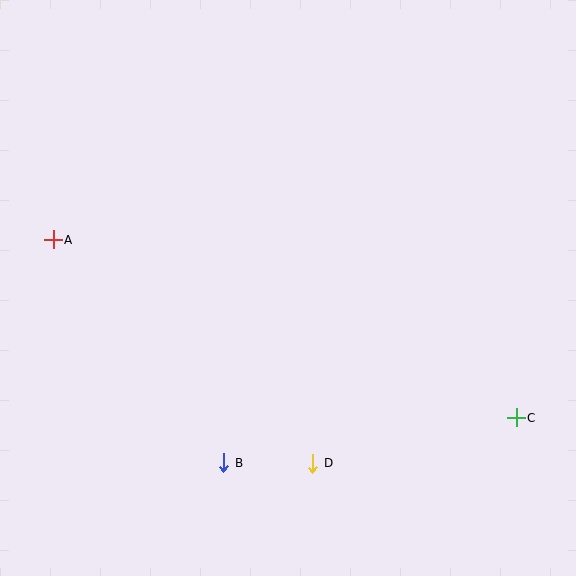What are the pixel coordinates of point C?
Point C is at (516, 418).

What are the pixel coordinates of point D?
Point D is at (313, 463).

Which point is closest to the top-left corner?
Point A is closest to the top-left corner.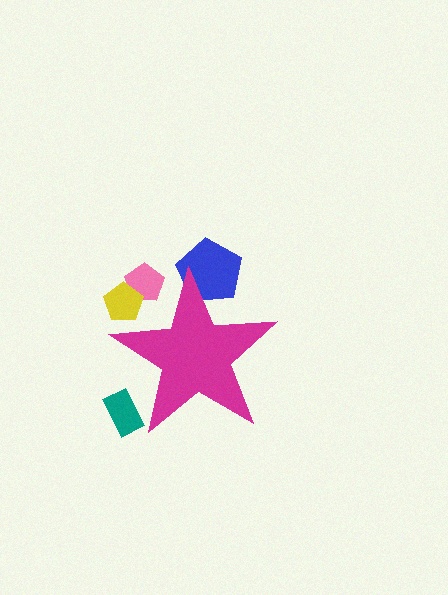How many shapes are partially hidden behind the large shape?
4 shapes are partially hidden.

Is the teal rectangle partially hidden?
Yes, the teal rectangle is partially hidden behind the magenta star.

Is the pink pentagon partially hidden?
Yes, the pink pentagon is partially hidden behind the magenta star.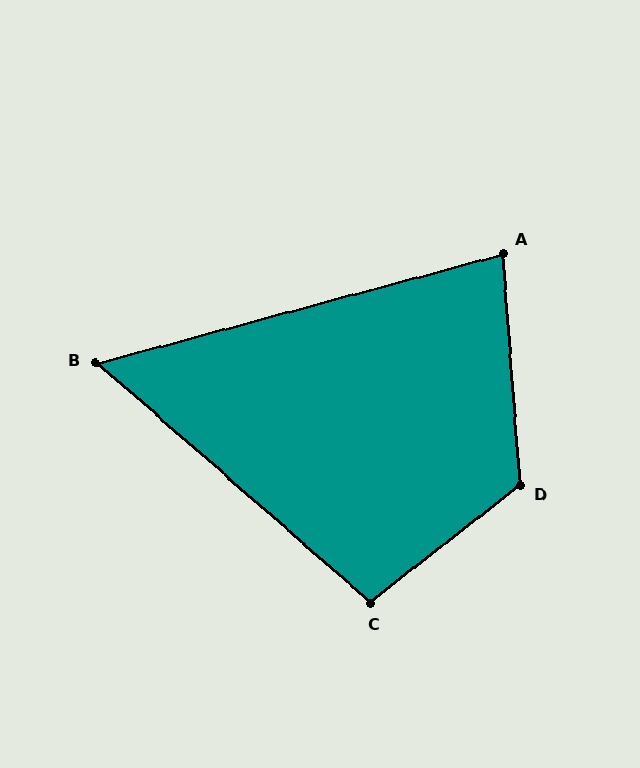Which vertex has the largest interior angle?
D, at approximately 124 degrees.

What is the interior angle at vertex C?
Approximately 101 degrees (obtuse).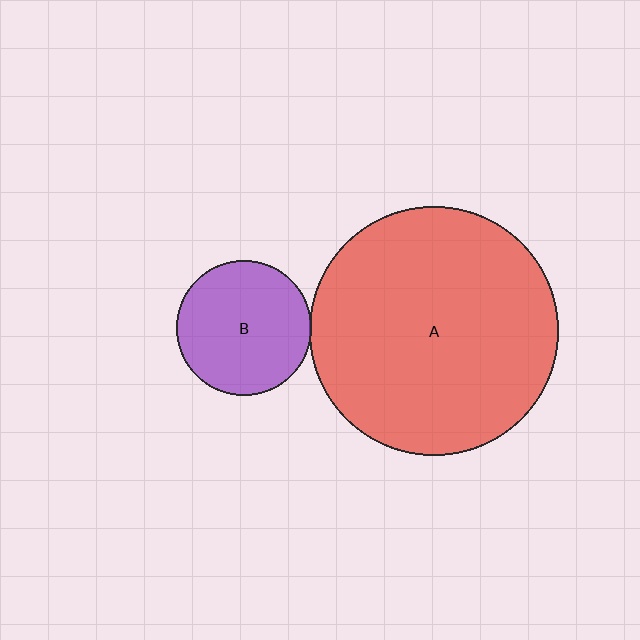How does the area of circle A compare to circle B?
Approximately 3.4 times.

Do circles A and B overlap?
Yes.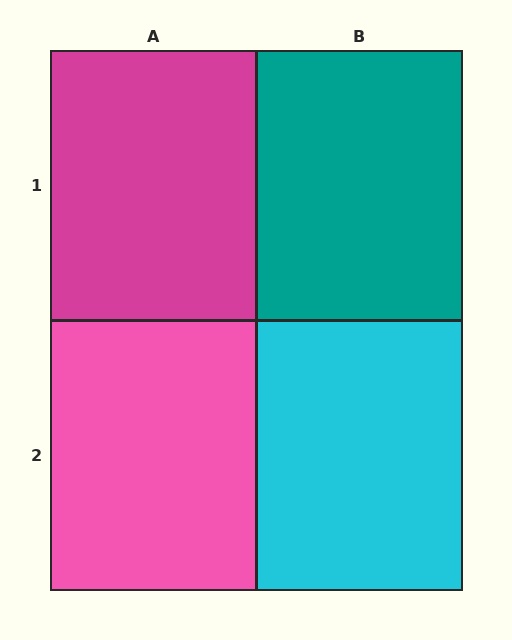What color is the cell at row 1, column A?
Magenta.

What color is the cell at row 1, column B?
Teal.